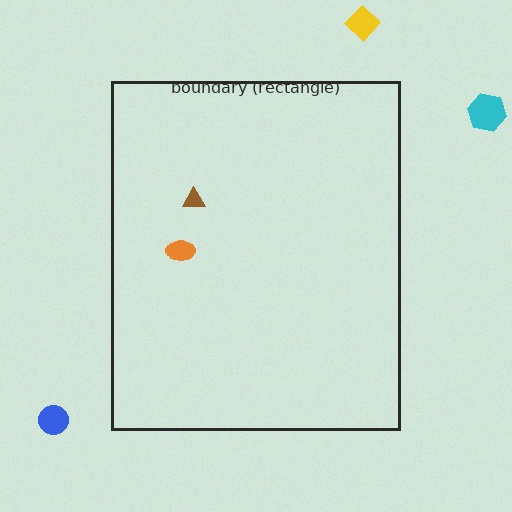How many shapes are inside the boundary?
2 inside, 3 outside.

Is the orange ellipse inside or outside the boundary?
Inside.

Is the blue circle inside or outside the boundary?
Outside.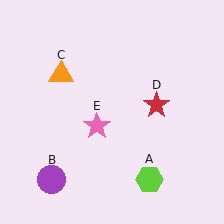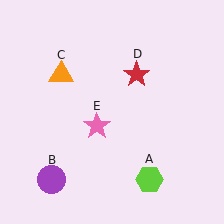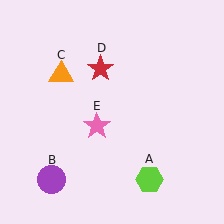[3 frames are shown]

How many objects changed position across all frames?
1 object changed position: red star (object D).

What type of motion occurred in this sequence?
The red star (object D) rotated counterclockwise around the center of the scene.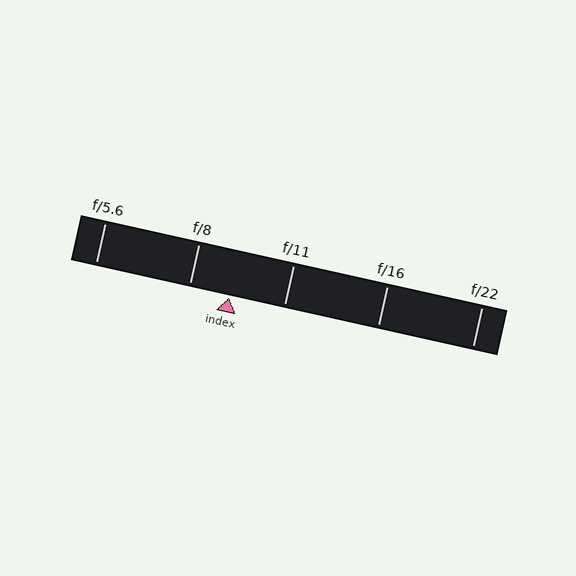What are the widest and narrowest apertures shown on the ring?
The widest aperture shown is f/5.6 and the narrowest is f/22.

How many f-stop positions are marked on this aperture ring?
There are 5 f-stop positions marked.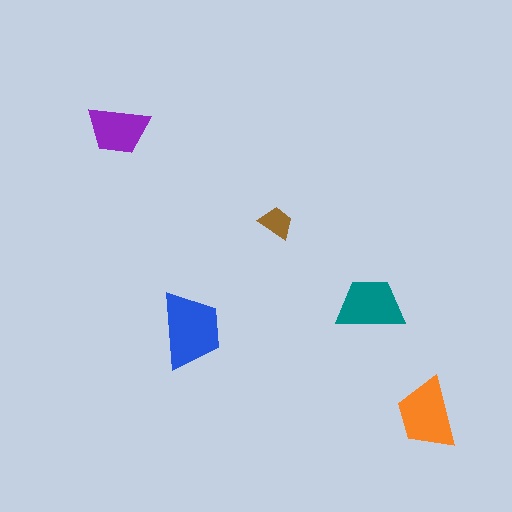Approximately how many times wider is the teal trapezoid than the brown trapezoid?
About 2 times wider.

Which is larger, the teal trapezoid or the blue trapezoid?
The blue one.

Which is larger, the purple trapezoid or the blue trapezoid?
The blue one.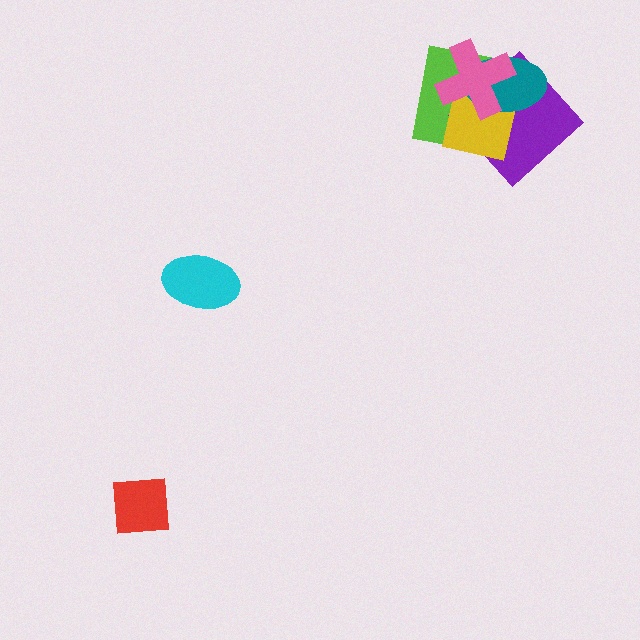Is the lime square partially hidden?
Yes, it is partially covered by another shape.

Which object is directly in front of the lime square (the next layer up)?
The purple diamond is directly in front of the lime square.